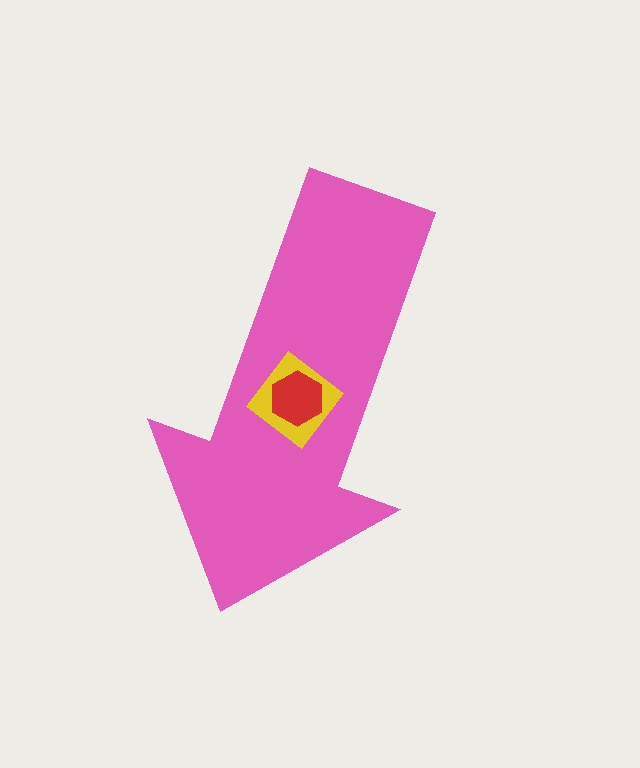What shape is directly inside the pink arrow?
The yellow diamond.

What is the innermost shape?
The red hexagon.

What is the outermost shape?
The pink arrow.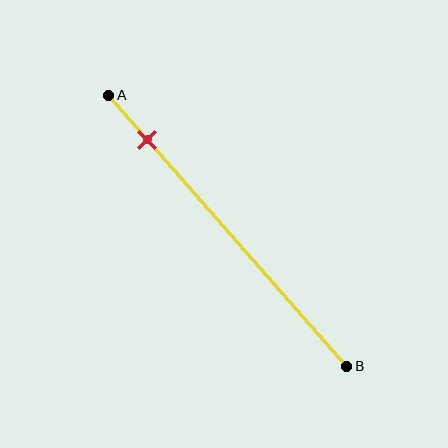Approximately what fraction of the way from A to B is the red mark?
The red mark is approximately 15% of the way from A to B.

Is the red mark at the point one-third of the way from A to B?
No, the mark is at about 15% from A, not at the 33% one-third point.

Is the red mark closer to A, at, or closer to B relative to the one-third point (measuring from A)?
The red mark is closer to point A than the one-third point of segment AB.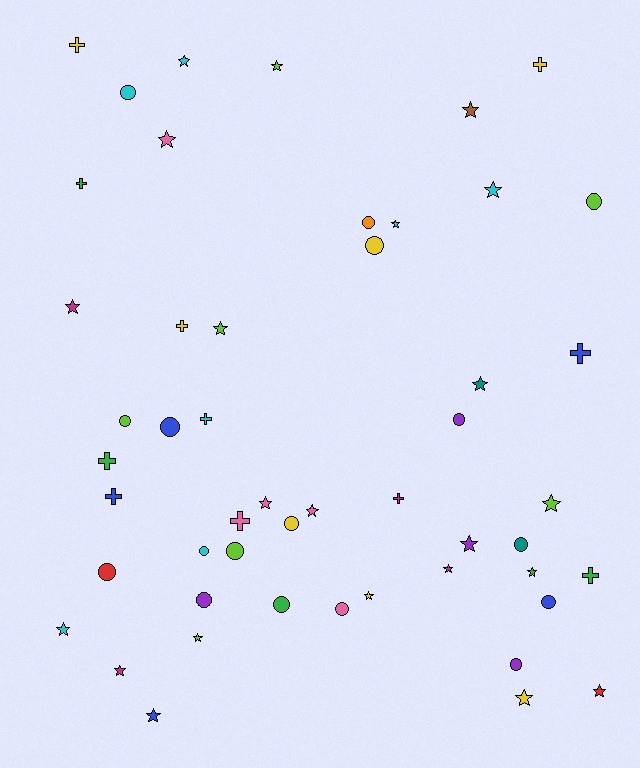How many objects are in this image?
There are 50 objects.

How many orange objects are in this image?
There is 1 orange object.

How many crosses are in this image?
There are 11 crosses.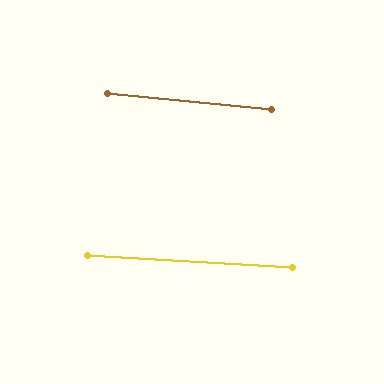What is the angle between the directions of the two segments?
Approximately 2 degrees.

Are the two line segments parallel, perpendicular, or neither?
Parallel — their directions differ by only 1.9°.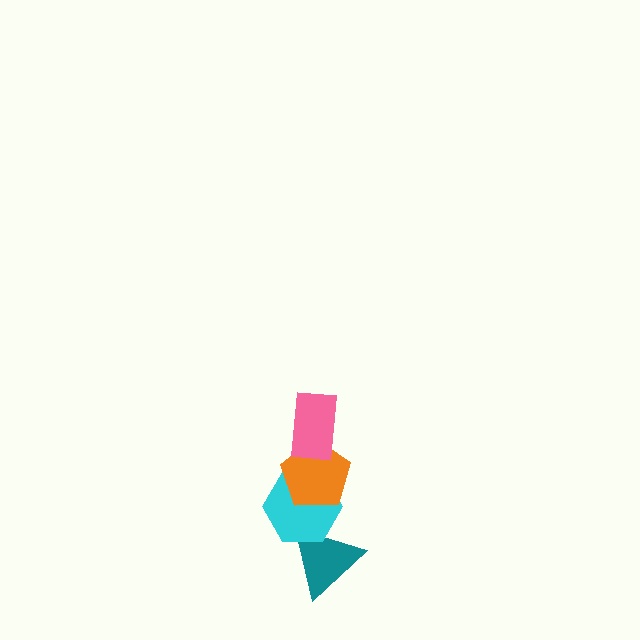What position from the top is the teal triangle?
The teal triangle is 4th from the top.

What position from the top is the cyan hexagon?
The cyan hexagon is 3rd from the top.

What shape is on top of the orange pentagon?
The pink rectangle is on top of the orange pentagon.